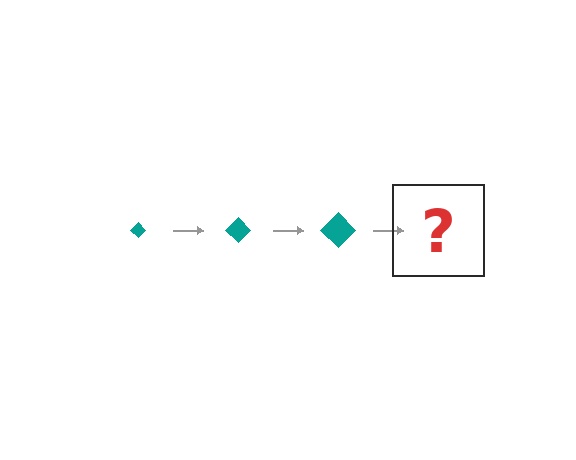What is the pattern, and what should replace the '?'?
The pattern is that the diamond gets progressively larger each step. The '?' should be a teal diamond, larger than the previous one.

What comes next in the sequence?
The next element should be a teal diamond, larger than the previous one.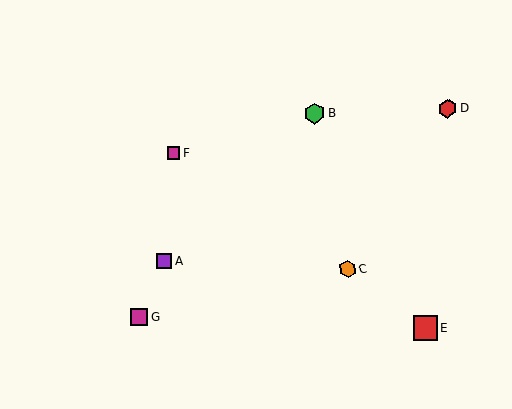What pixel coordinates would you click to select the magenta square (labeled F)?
Click at (173, 152) to select the magenta square F.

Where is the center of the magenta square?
The center of the magenta square is at (173, 152).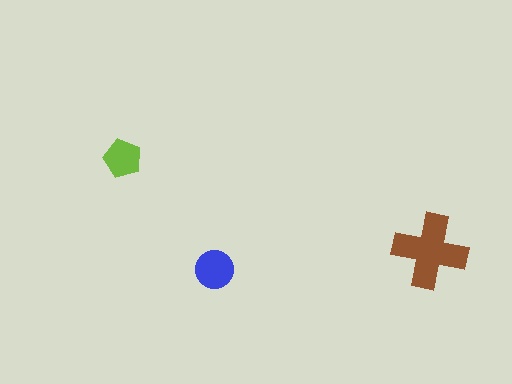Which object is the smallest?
The lime pentagon.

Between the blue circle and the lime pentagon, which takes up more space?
The blue circle.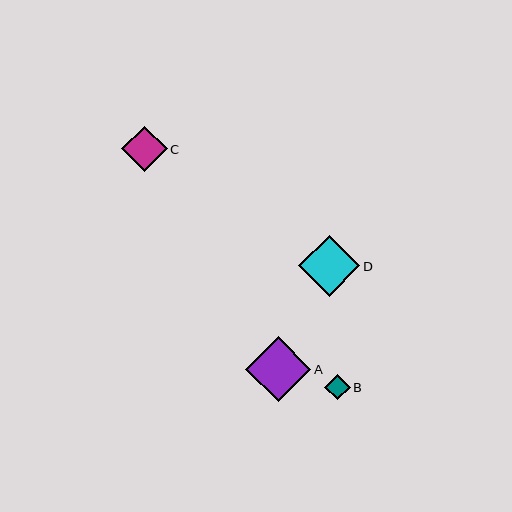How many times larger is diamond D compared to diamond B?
Diamond D is approximately 2.4 times the size of diamond B.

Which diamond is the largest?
Diamond A is the largest with a size of approximately 65 pixels.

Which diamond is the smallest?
Diamond B is the smallest with a size of approximately 25 pixels.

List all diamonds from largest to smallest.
From largest to smallest: A, D, C, B.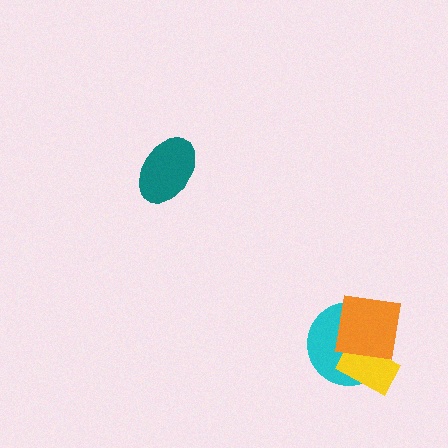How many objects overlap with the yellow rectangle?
2 objects overlap with the yellow rectangle.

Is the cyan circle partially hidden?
Yes, it is partially covered by another shape.